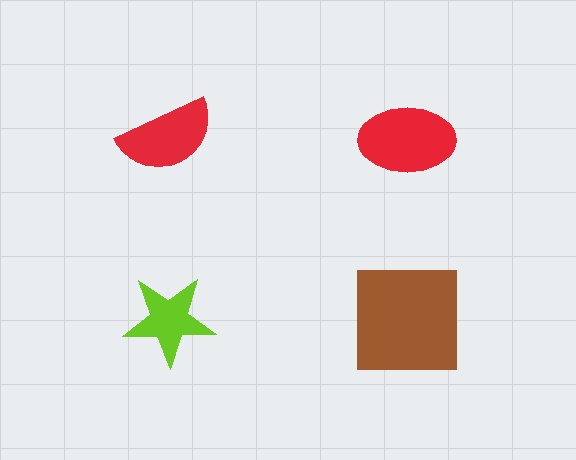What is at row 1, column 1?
A red semicircle.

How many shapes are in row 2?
2 shapes.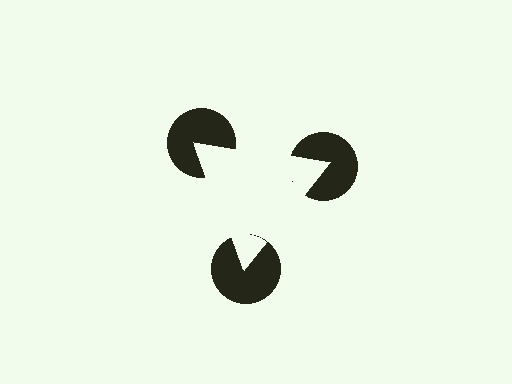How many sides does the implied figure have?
3 sides.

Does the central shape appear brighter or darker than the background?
It typically appears slightly brighter than the background, even though no actual brightness change is drawn.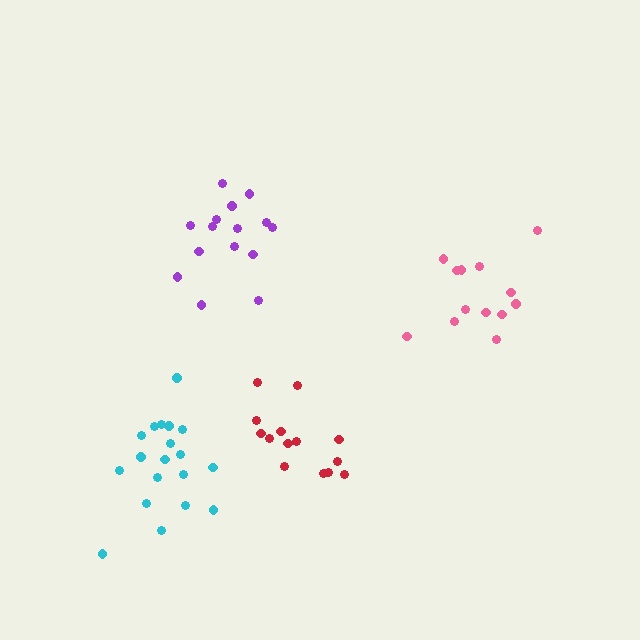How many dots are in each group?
Group 1: 13 dots, Group 2: 14 dots, Group 3: 15 dots, Group 4: 19 dots (61 total).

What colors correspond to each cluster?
The clusters are colored: pink, red, purple, cyan.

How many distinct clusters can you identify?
There are 4 distinct clusters.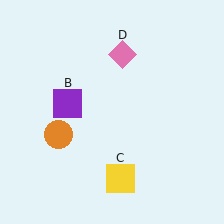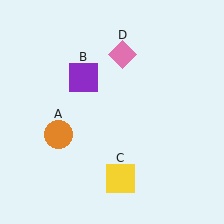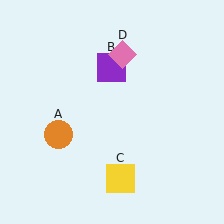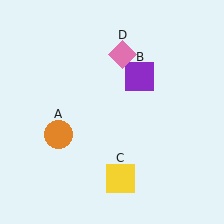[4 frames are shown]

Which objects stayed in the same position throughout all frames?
Orange circle (object A) and yellow square (object C) and pink diamond (object D) remained stationary.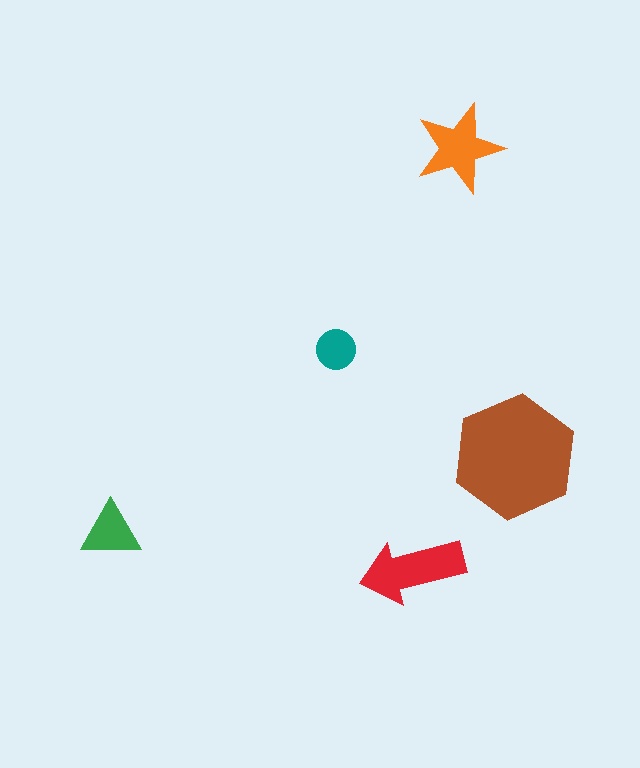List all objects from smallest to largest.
The teal circle, the green triangle, the orange star, the red arrow, the brown hexagon.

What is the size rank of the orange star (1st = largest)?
3rd.